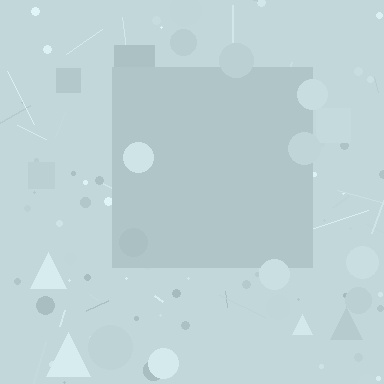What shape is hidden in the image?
A square is hidden in the image.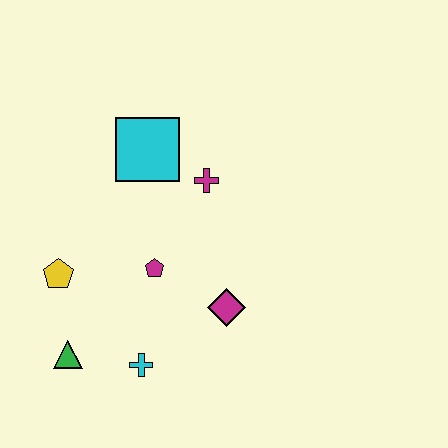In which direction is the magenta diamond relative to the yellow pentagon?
The magenta diamond is to the right of the yellow pentagon.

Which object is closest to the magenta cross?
The cyan square is closest to the magenta cross.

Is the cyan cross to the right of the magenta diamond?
No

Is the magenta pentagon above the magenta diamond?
Yes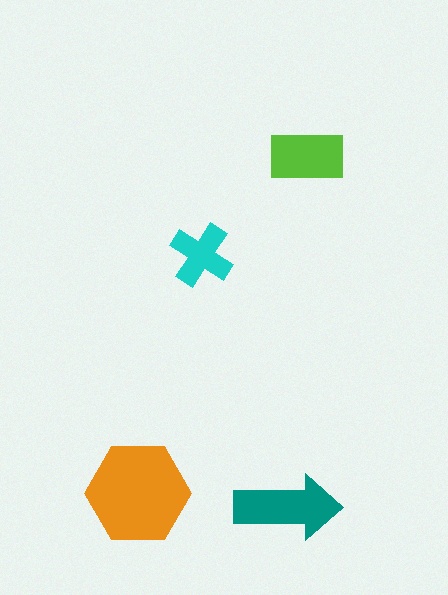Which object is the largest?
The orange hexagon.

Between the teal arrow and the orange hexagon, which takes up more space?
The orange hexagon.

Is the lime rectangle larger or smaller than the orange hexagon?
Smaller.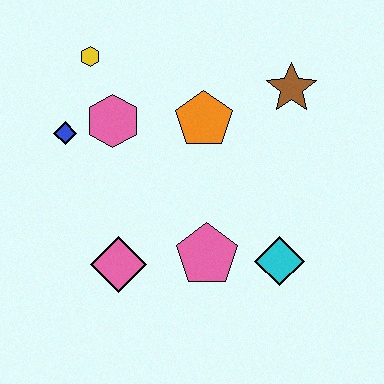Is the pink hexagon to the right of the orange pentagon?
No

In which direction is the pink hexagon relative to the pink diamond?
The pink hexagon is above the pink diamond.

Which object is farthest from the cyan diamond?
The yellow hexagon is farthest from the cyan diamond.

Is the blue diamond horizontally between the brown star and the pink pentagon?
No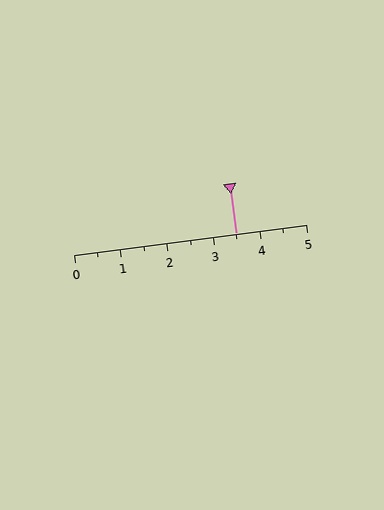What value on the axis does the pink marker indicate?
The marker indicates approximately 3.5.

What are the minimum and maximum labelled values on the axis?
The axis runs from 0 to 5.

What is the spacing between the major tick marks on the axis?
The major ticks are spaced 1 apart.